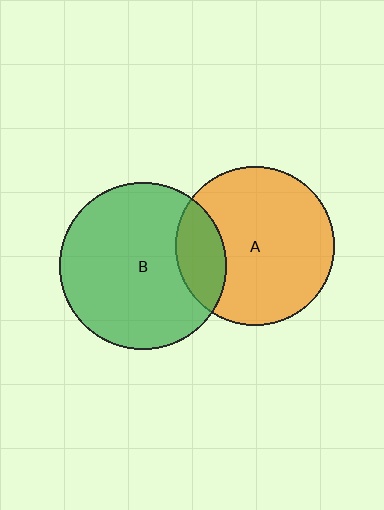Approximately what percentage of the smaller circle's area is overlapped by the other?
Approximately 20%.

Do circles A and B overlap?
Yes.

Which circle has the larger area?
Circle B (green).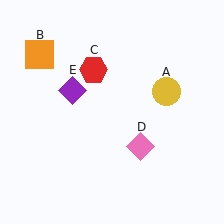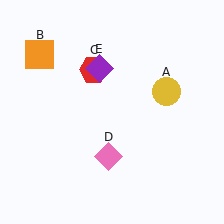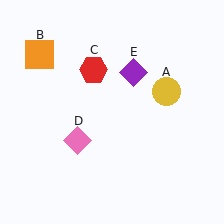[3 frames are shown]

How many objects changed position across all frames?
2 objects changed position: pink diamond (object D), purple diamond (object E).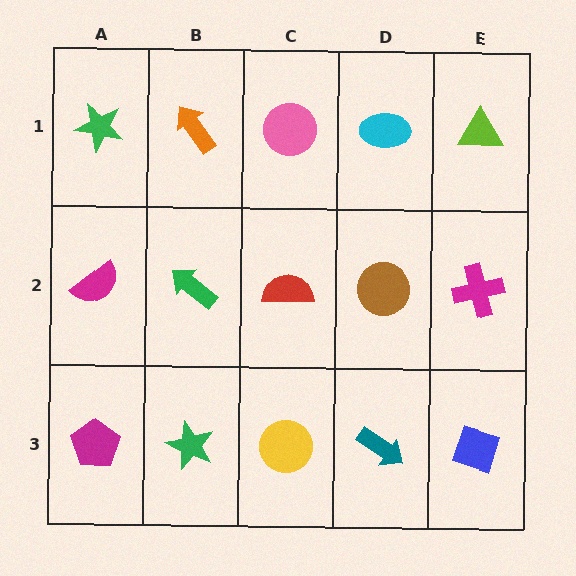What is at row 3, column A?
A magenta pentagon.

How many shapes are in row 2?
5 shapes.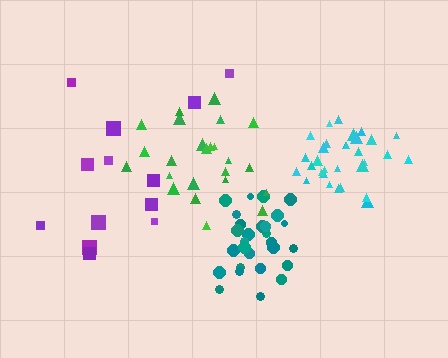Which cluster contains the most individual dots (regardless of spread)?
Cyan (33).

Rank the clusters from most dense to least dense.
cyan, teal, green, purple.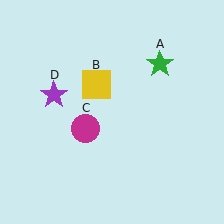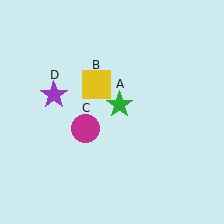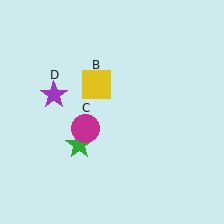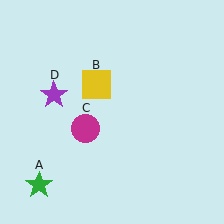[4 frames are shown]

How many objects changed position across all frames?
1 object changed position: green star (object A).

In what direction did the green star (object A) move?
The green star (object A) moved down and to the left.